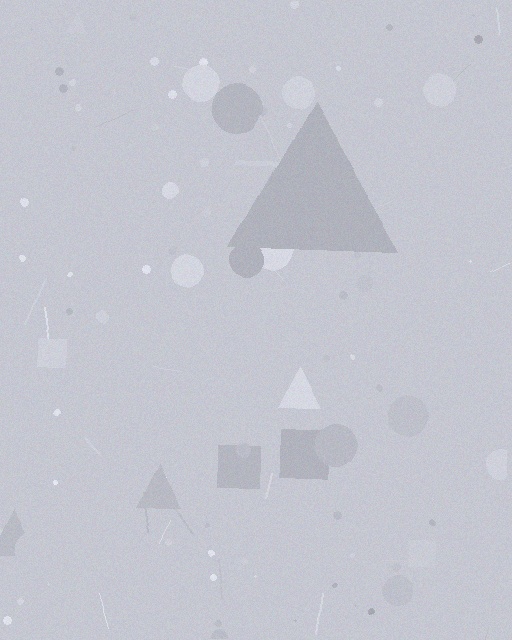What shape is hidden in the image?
A triangle is hidden in the image.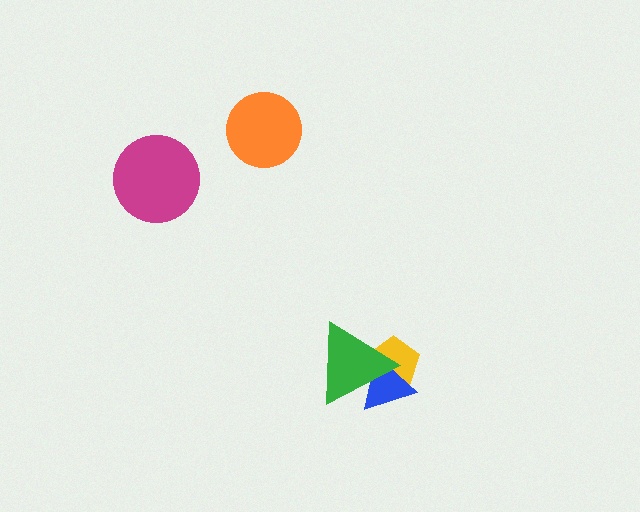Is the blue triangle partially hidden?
Yes, it is partially covered by another shape.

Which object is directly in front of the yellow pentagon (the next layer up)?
The blue triangle is directly in front of the yellow pentagon.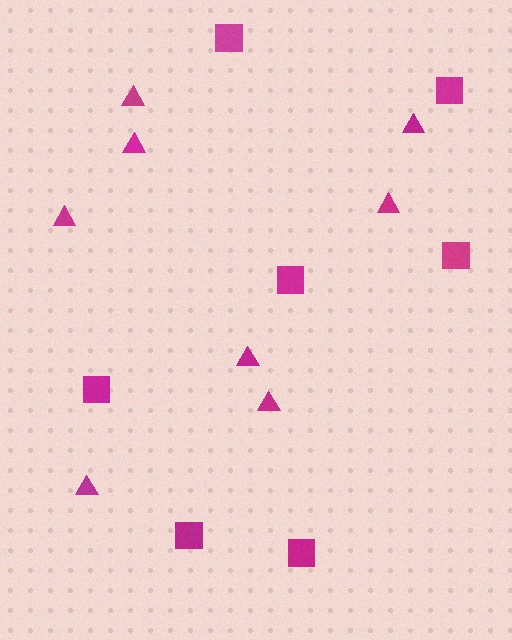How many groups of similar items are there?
There are 2 groups: one group of squares (7) and one group of triangles (8).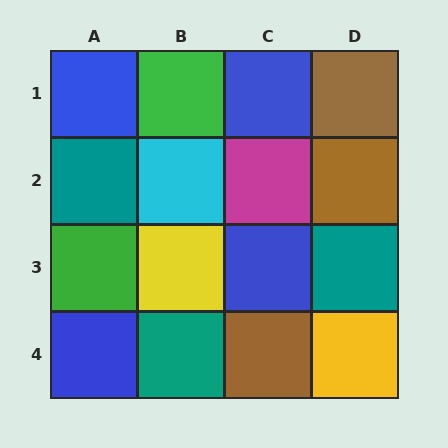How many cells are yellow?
2 cells are yellow.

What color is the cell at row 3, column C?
Blue.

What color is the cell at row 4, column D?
Yellow.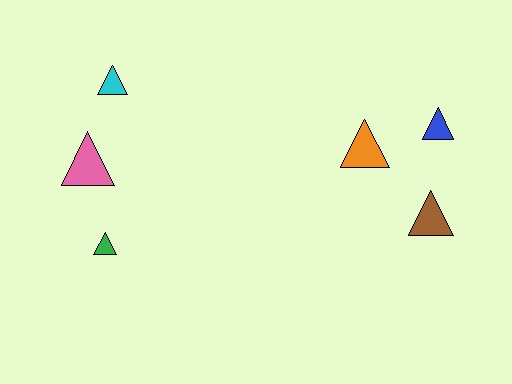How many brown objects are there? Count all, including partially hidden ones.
There is 1 brown object.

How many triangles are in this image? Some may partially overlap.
There are 6 triangles.